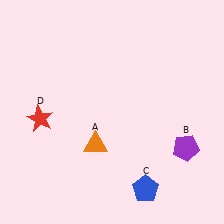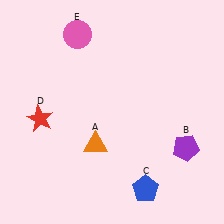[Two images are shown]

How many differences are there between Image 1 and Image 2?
There is 1 difference between the two images.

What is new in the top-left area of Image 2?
A pink circle (E) was added in the top-left area of Image 2.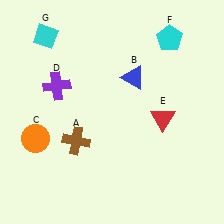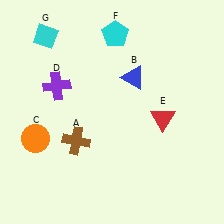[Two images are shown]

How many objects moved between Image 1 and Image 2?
1 object moved between the two images.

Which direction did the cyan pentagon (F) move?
The cyan pentagon (F) moved left.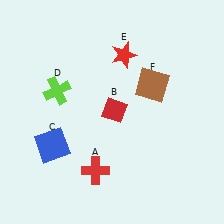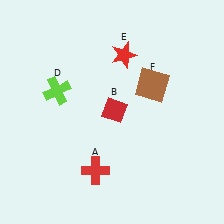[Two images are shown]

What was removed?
The blue square (C) was removed in Image 2.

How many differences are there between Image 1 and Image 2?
There is 1 difference between the two images.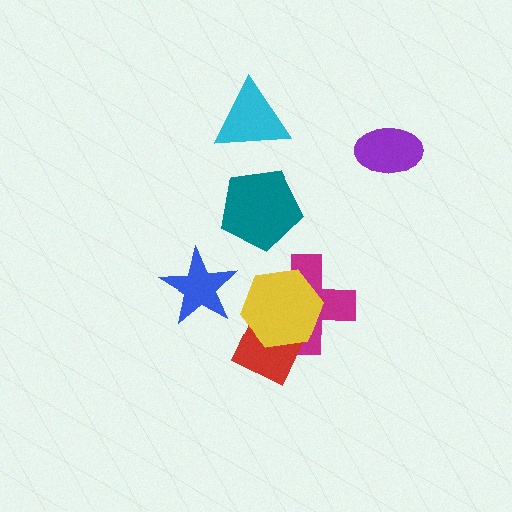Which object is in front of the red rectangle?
The yellow hexagon is in front of the red rectangle.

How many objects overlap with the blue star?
0 objects overlap with the blue star.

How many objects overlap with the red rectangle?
2 objects overlap with the red rectangle.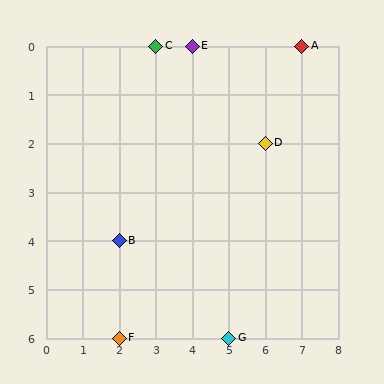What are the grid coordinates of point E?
Point E is at grid coordinates (4, 0).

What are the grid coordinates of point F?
Point F is at grid coordinates (2, 6).